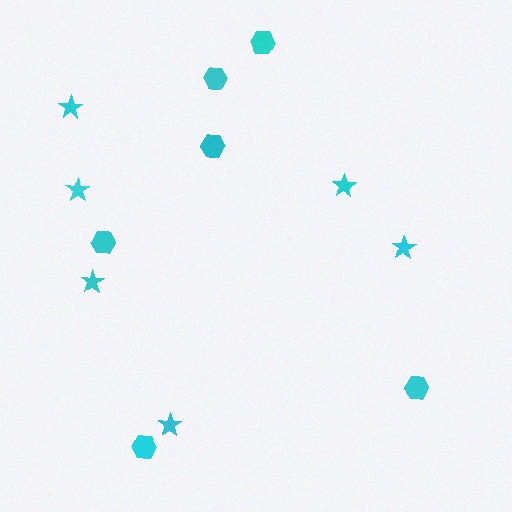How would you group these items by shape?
There are 2 groups: one group of stars (6) and one group of hexagons (6).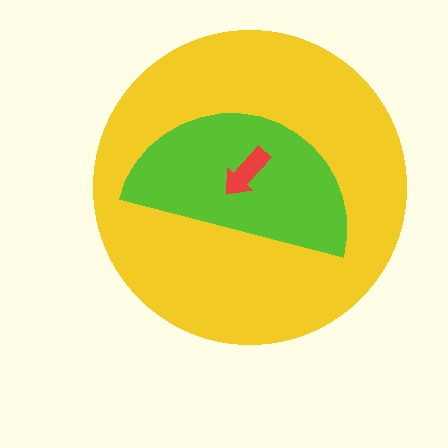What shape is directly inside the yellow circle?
The lime semicircle.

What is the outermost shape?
The yellow circle.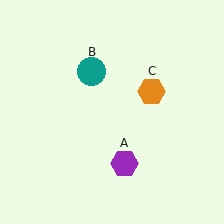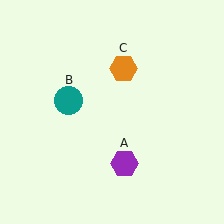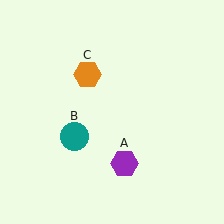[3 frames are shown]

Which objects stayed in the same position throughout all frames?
Purple hexagon (object A) remained stationary.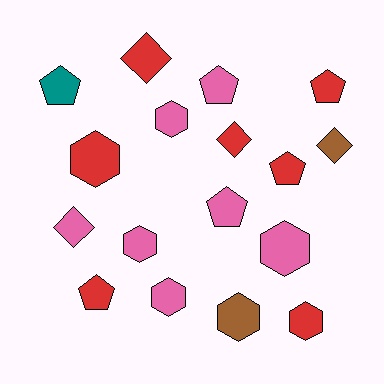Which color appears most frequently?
Red, with 7 objects.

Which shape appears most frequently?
Hexagon, with 7 objects.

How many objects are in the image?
There are 17 objects.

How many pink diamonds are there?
There is 1 pink diamond.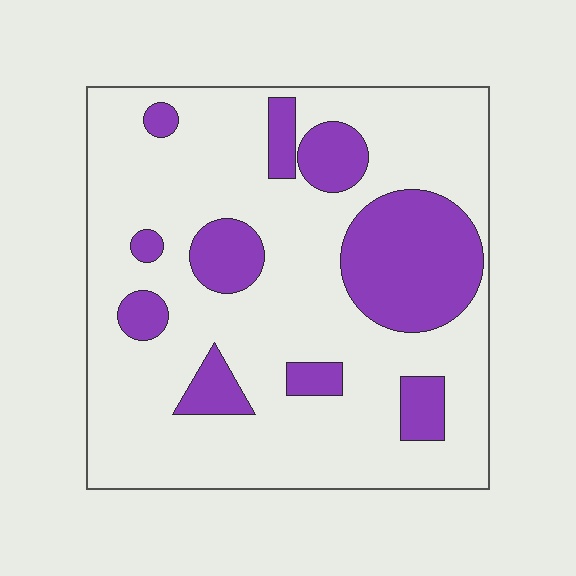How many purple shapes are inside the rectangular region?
10.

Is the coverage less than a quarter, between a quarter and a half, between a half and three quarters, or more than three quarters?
Less than a quarter.